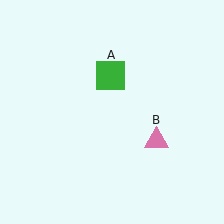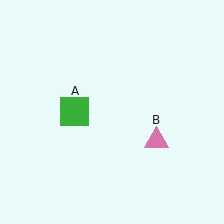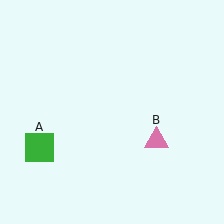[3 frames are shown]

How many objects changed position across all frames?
1 object changed position: green square (object A).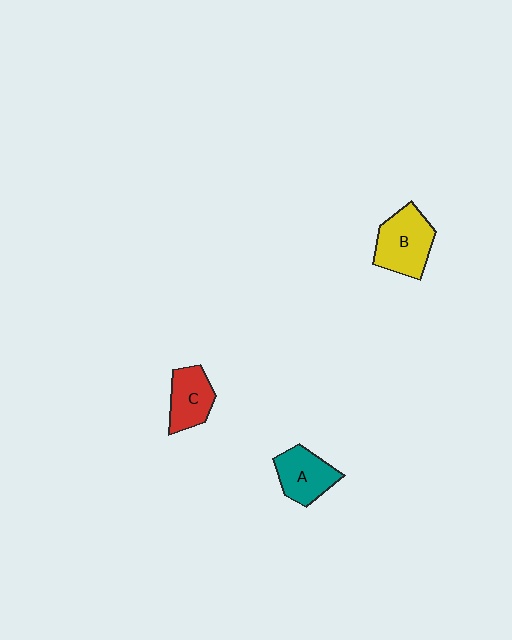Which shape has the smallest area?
Shape C (red).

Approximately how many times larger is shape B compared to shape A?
Approximately 1.3 times.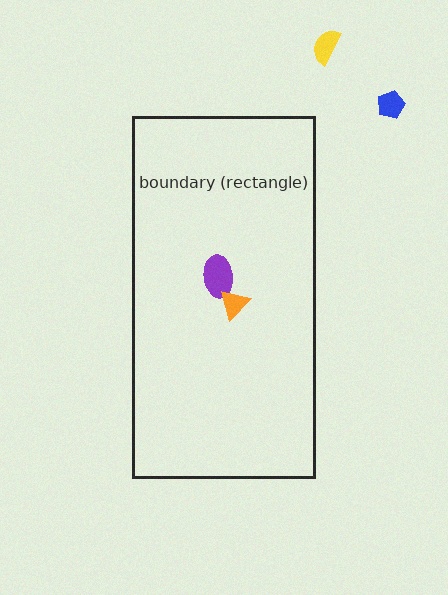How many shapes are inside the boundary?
2 inside, 2 outside.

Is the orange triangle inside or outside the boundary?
Inside.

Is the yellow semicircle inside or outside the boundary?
Outside.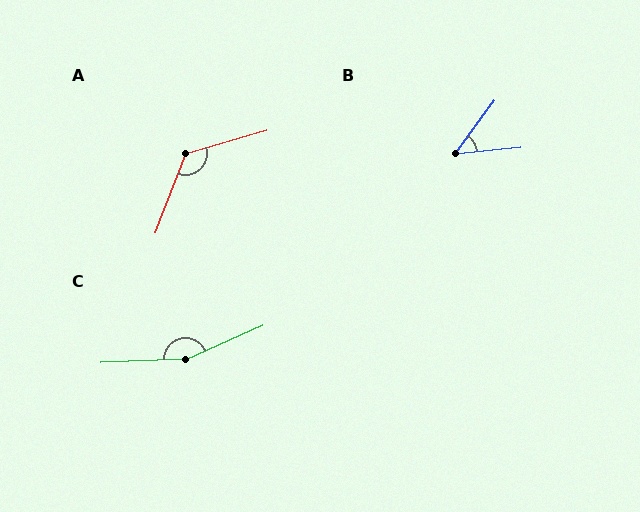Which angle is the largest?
C, at approximately 158 degrees.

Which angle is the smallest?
B, at approximately 47 degrees.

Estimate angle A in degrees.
Approximately 127 degrees.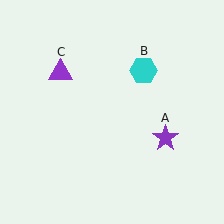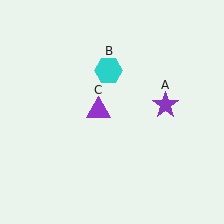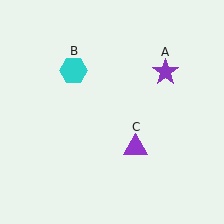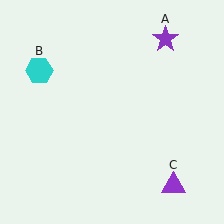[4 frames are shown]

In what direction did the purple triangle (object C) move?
The purple triangle (object C) moved down and to the right.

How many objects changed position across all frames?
3 objects changed position: purple star (object A), cyan hexagon (object B), purple triangle (object C).